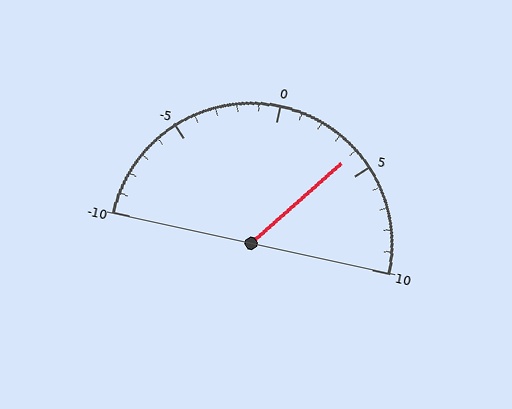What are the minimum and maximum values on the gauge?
The gauge ranges from -10 to 10.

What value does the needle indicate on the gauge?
The needle indicates approximately 4.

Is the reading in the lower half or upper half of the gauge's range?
The reading is in the upper half of the range (-10 to 10).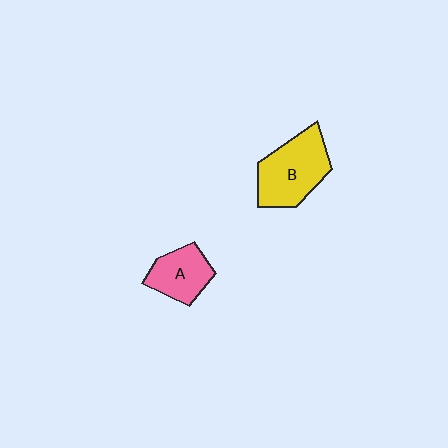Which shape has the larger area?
Shape B (yellow).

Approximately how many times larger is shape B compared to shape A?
Approximately 1.5 times.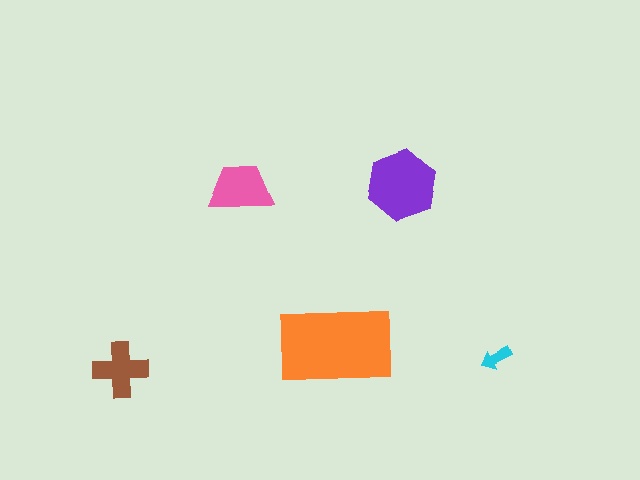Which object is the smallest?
The cyan arrow.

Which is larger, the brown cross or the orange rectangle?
The orange rectangle.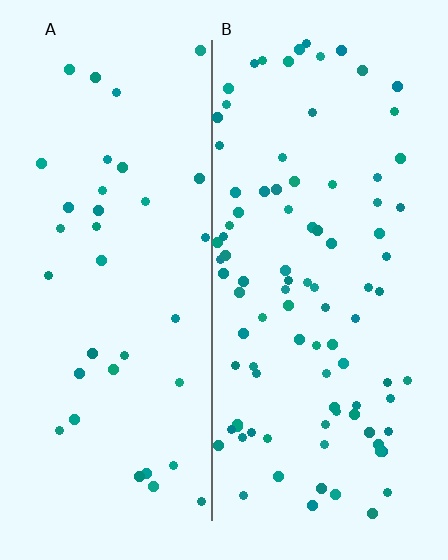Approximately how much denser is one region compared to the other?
Approximately 2.5× — region B over region A.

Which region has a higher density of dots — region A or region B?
B (the right).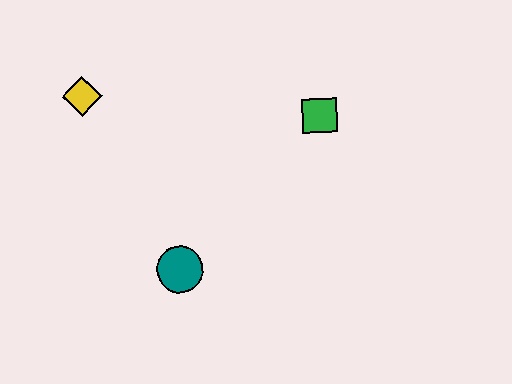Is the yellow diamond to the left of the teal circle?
Yes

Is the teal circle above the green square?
No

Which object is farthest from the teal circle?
The green square is farthest from the teal circle.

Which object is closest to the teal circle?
The yellow diamond is closest to the teal circle.